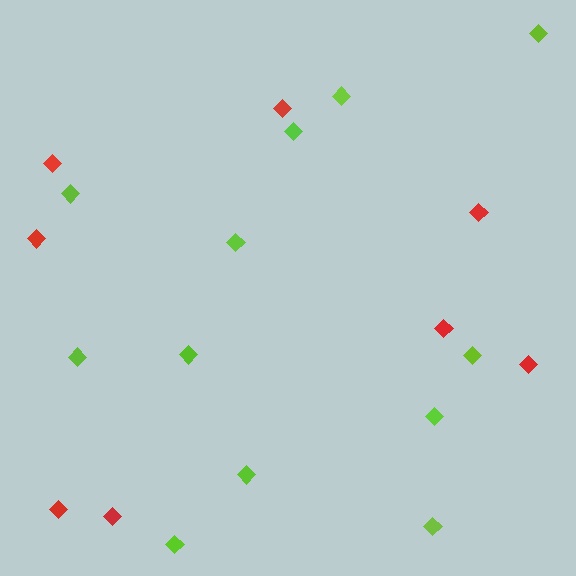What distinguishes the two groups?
There are 2 groups: one group of red diamonds (8) and one group of lime diamonds (12).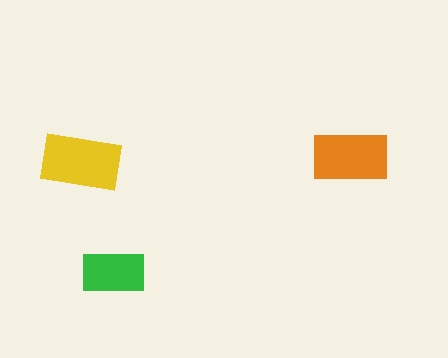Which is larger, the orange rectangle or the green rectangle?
The orange one.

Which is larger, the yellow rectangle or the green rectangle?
The yellow one.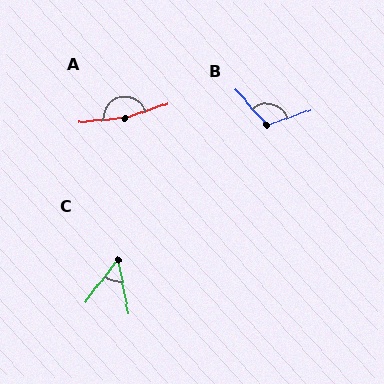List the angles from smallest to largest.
C (49°), B (112°), A (167°).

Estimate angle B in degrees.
Approximately 112 degrees.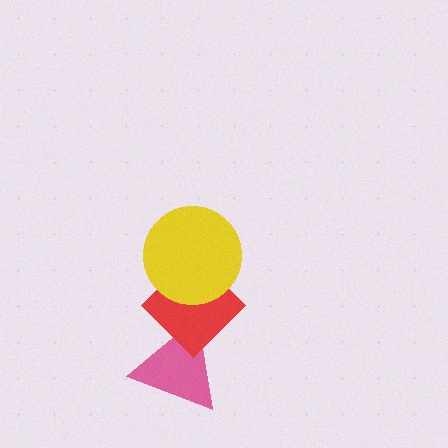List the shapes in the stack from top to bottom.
From top to bottom: the yellow circle, the red diamond, the pink triangle.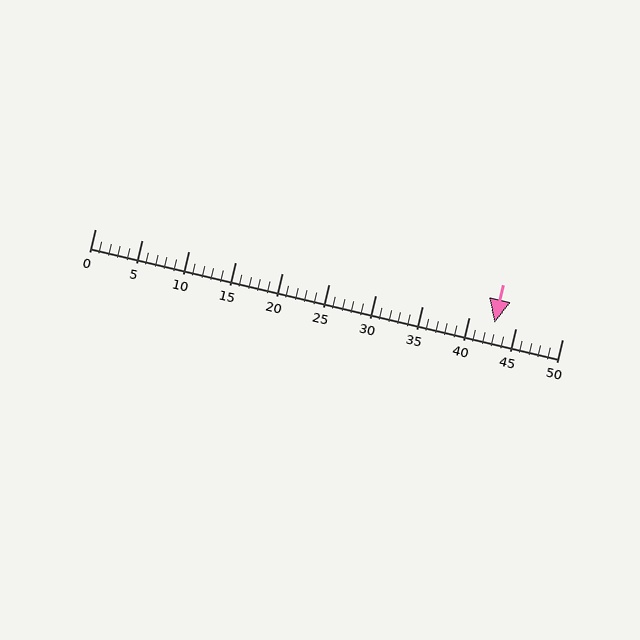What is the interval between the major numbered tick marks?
The major tick marks are spaced 5 units apart.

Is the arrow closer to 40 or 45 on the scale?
The arrow is closer to 45.